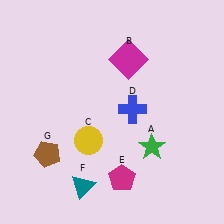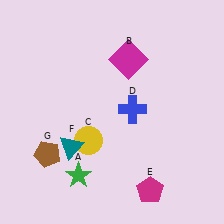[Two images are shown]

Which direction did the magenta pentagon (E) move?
The magenta pentagon (E) moved right.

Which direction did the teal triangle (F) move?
The teal triangle (F) moved up.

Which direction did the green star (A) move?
The green star (A) moved left.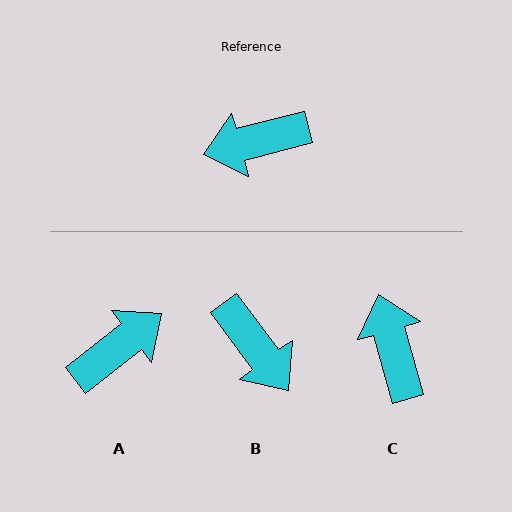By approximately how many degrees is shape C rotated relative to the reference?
Approximately 89 degrees clockwise.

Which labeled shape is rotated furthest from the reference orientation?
A, about 156 degrees away.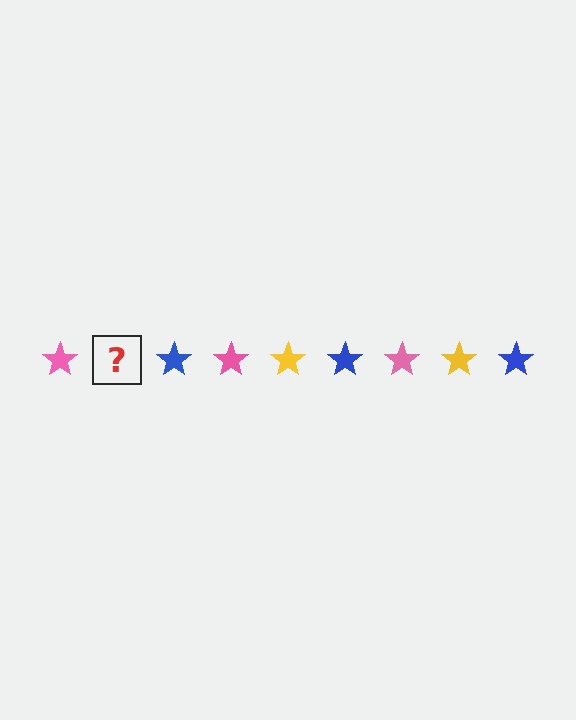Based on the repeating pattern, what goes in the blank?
The blank should be a yellow star.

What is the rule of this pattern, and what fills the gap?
The rule is that the pattern cycles through pink, yellow, blue stars. The gap should be filled with a yellow star.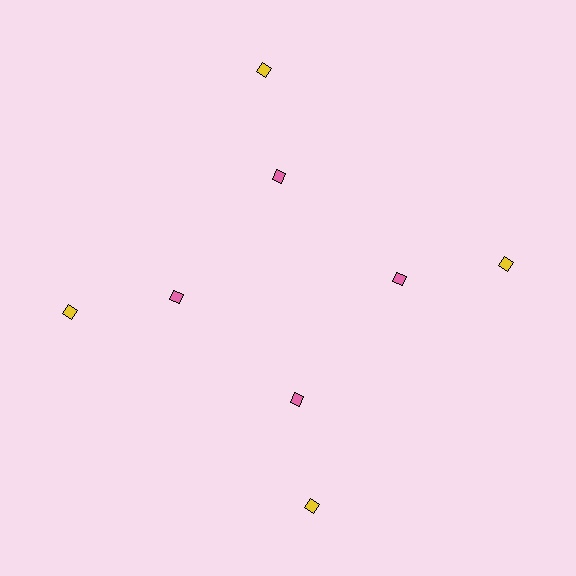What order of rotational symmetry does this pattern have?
This pattern has 4-fold rotational symmetry.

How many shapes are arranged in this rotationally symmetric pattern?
There are 8 shapes, arranged in 4 groups of 2.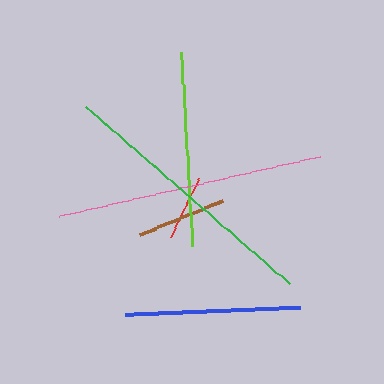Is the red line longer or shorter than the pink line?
The pink line is longer than the red line.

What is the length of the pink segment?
The pink segment is approximately 267 pixels long.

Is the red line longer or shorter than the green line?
The green line is longer than the red line.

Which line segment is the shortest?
The red line is the shortest at approximately 65 pixels.